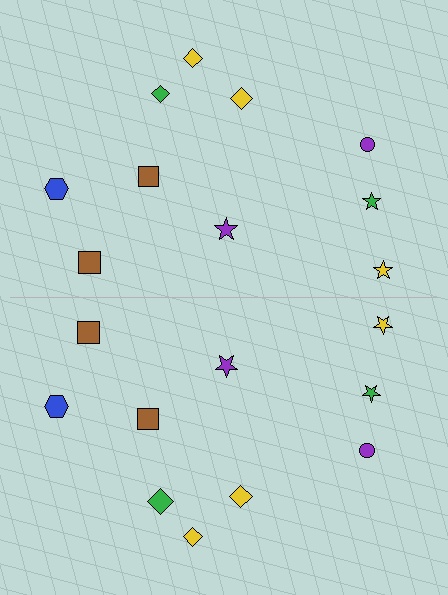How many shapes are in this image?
There are 20 shapes in this image.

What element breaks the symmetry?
The green diamond on the bottom side has a different size than its mirror counterpart.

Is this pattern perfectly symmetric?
No, the pattern is not perfectly symmetric. The green diamond on the bottom side has a different size than its mirror counterpart.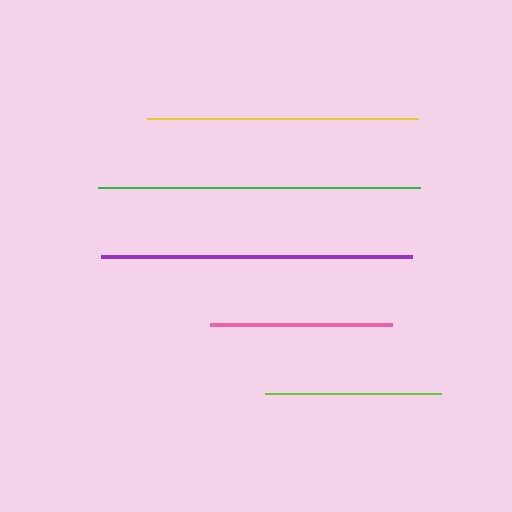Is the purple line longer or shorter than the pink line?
The purple line is longer than the pink line.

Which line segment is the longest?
The green line is the longest at approximately 322 pixels.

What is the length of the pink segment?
The pink segment is approximately 182 pixels long.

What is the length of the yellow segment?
The yellow segment is approximately 271 pixels long.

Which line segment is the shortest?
The lime line is the shortest at approximately 177 pixels.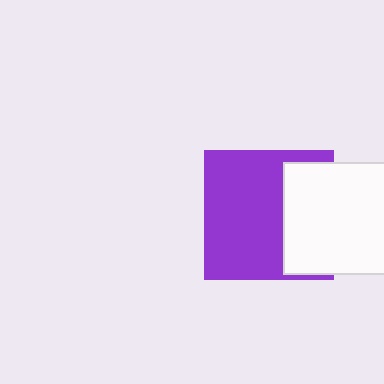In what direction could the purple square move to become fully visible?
The purple square could move left. That would shift it out from behind the white rectangle entirely.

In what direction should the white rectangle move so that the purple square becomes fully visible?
The white rectangle should move right. That is the shortest direction to clear the overlap and leave the purple square fully visible.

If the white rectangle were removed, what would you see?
You would see the complete purple square.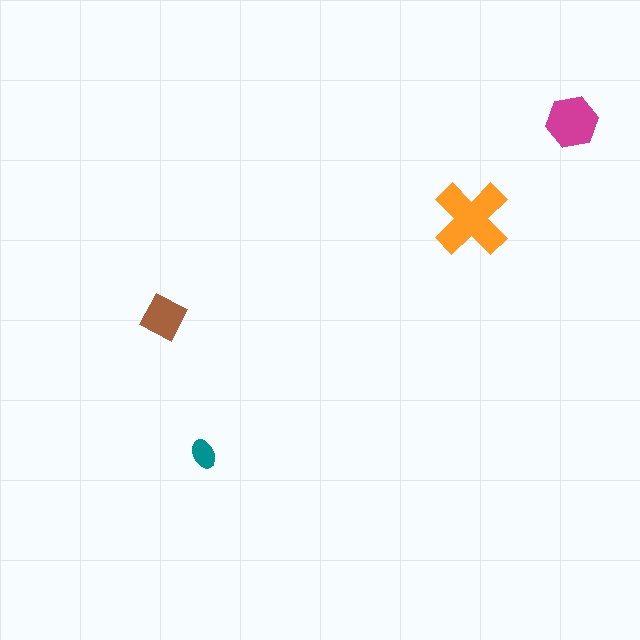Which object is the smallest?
The teal ellipse.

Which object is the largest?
The orange cross.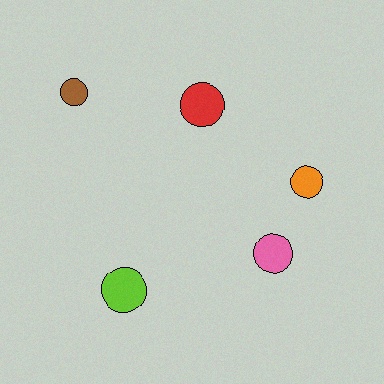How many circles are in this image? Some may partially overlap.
There are 5 circles.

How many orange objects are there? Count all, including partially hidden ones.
There is 1 orange object.